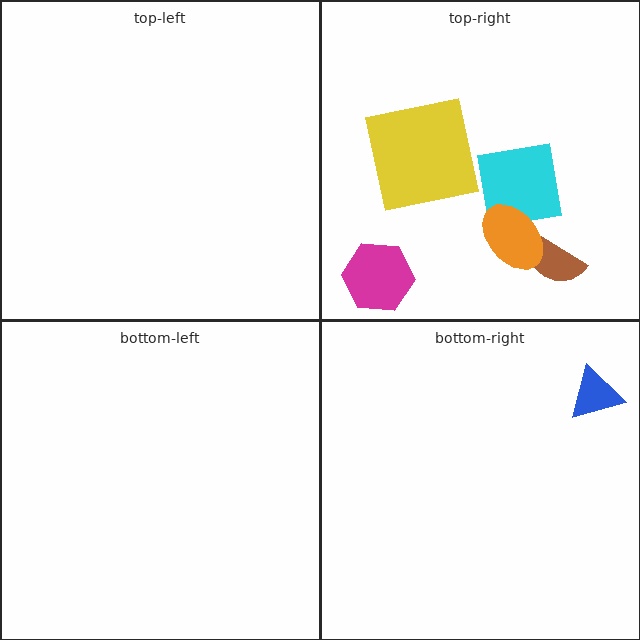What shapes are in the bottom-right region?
The blue triangle.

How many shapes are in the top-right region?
5.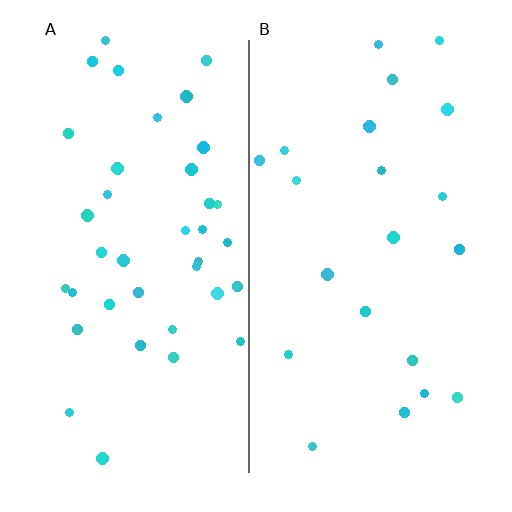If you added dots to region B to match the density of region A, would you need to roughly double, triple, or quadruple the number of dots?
Approximately double.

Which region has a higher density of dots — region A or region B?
A (the left).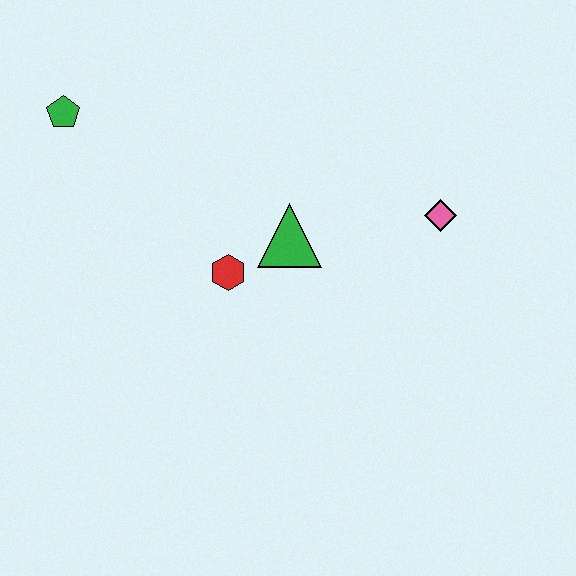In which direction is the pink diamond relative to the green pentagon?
The pink diamond is to the right of the green pentagon.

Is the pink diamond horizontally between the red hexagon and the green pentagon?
No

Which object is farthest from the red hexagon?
The green pentagon is farthest from the red hexagon.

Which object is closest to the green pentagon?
The red hexagon is closest to the green pentagon.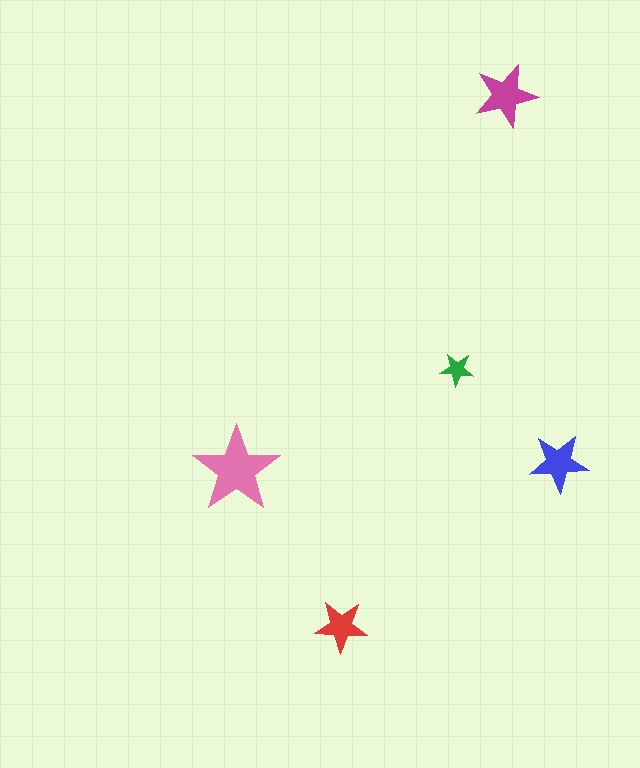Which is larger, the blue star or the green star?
The blue one.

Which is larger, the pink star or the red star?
The pink one.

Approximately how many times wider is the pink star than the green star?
About 2.5 times wider.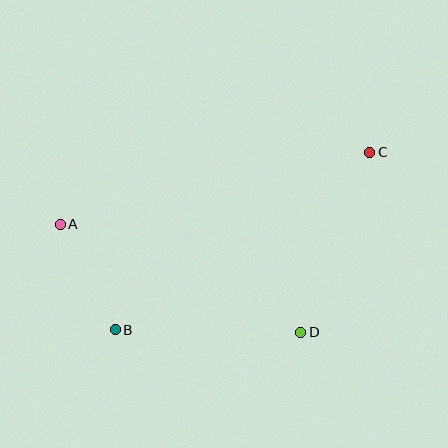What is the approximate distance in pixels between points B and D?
The distance between B and D is approximately 185 pixels.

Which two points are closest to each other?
Points A and B are closest to each other.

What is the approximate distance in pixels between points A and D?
The distance between A and D is approximately 263 pixels.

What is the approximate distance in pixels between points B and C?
The distance between B and C is approximately 310 pixels.